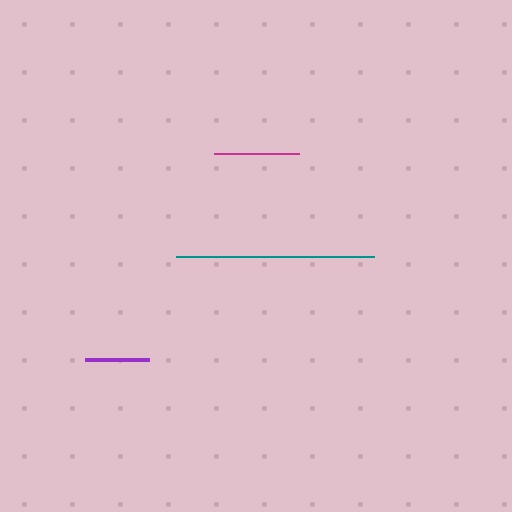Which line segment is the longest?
The teal line is the longest at approximately 198 pixels.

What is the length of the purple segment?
The purple segment is approximately 63 pixels long.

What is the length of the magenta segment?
The magenta segment is approximately 85 pixels long.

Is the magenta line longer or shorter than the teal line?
The teal line is longer than the magenta line.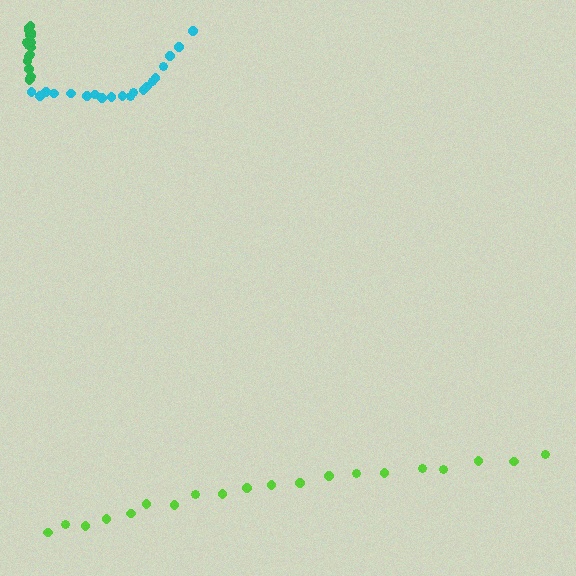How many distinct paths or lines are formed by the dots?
There are 3 distinct paths.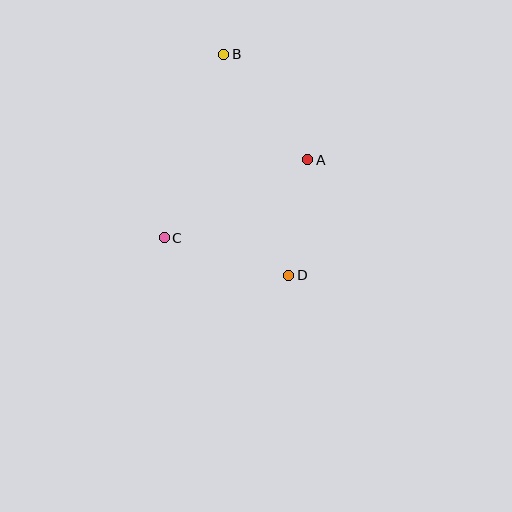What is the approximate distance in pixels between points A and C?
The distance between A and C is approximately 163 pixels.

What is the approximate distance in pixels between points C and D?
The distance between C and D is approximately 130 pixels.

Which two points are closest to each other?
Points A and D are closest to each other.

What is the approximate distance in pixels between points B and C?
The distance between B and C is approximately 193 pixels.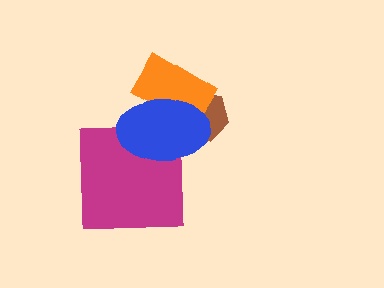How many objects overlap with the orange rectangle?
2 objects overlap with the orange rectangle.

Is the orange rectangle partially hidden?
Yes, it is partially covered by another shape.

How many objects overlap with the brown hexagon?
2 objects overlap with the brown hexagon.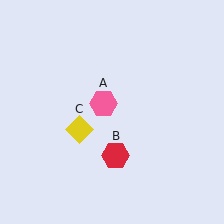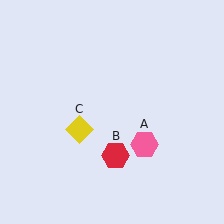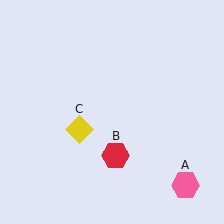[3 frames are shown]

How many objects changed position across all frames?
1 object changed position: pink hexagon (object A).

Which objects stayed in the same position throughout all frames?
Red hexagon (object B) and yellow diamond (object C) remained stationary.